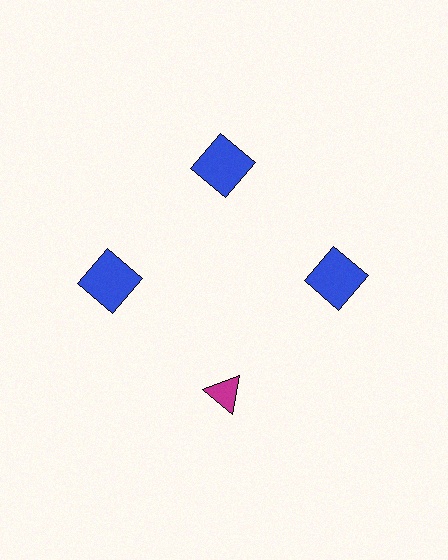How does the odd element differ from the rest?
It differs in both color (magenta instead of blue) and shape (triangle instead of square).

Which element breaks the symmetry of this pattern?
The magenta triangle at roughly the 6 o'clock position breaks the symmetry. All other shapes are blue squares.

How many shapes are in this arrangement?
There are 4 shapes arranged in a ring pattern.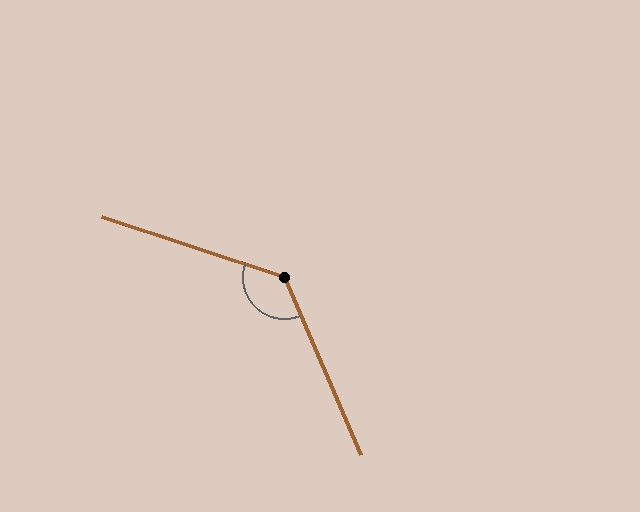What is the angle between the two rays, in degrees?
Approximately 132 degrees.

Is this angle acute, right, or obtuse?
It is obtuse.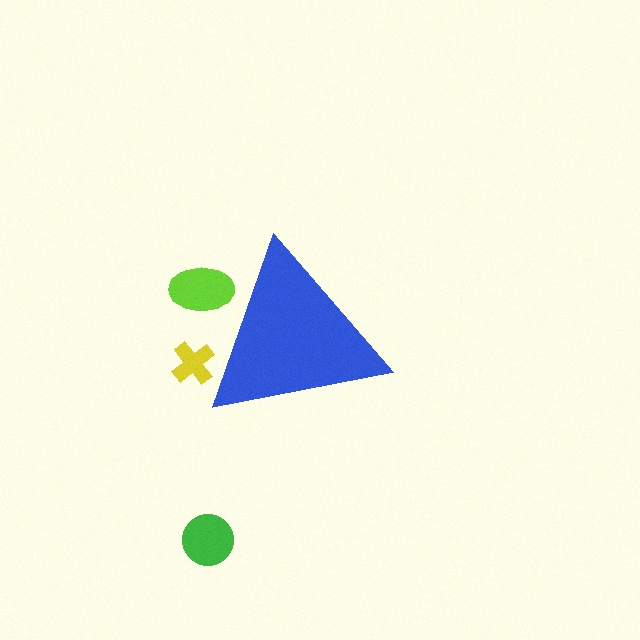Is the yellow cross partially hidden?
Yes, the yellow cross is partially hidden behind the blue triangle.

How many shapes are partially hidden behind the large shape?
2 shapes are partially hidden.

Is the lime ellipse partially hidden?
Yes, the lime ellipse is partially hidden behind the blue triangle.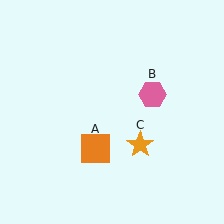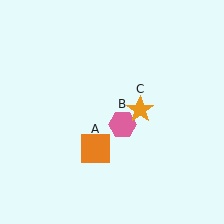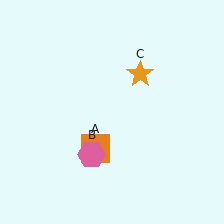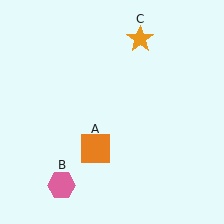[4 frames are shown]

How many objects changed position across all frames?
2 objects changed position: pink hexagon (object B), orange star (object C).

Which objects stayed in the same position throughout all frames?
Orange square (object A) remained stationary.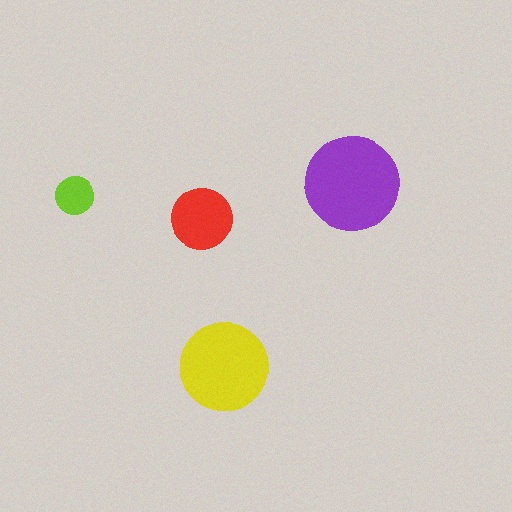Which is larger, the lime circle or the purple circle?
The purple one.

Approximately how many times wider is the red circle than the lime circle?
About 1.5 times wider.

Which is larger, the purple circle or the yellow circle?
The purple one.